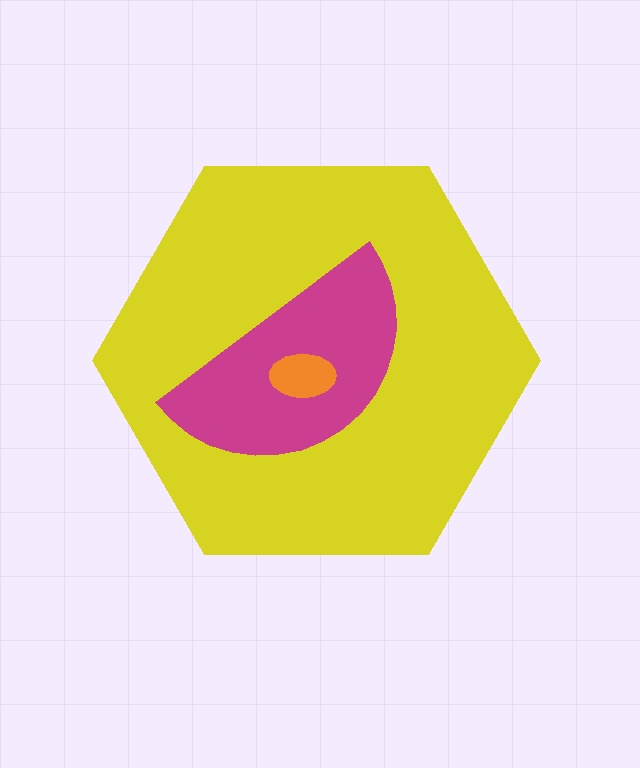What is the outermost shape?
The yellow hexagon.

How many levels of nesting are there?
3.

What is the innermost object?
The orange ellipse.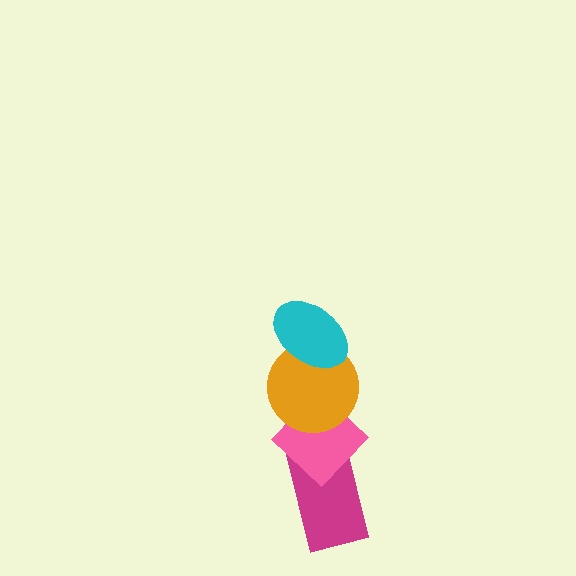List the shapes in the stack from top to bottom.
From top to bottom: the cyan ellipse, the orange circle, the pink diamond, the magenta rectangle.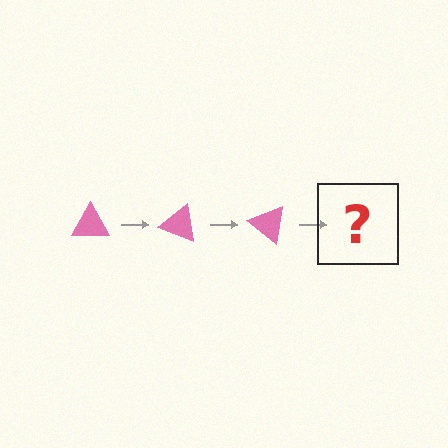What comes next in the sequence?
The next element should be a pink triangle rotated 60 degrees.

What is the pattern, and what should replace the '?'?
The pattern is that the triangle rotates 20 degrees each step. The '?' should be a pink triangle rotated 60 degrees.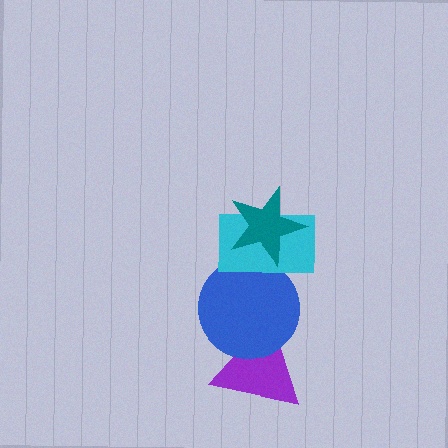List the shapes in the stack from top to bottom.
From top to bottom: the teal star, the cyan rectangle, the blue circle, the purple triangle.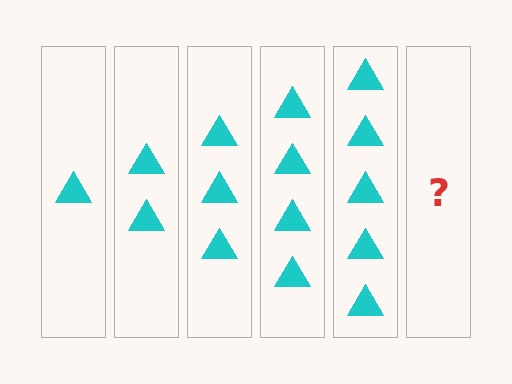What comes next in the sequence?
The next element should be 6 triangles.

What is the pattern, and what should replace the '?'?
The pattern is that each step adds one more triangle. The '?' should be 6 triangles.